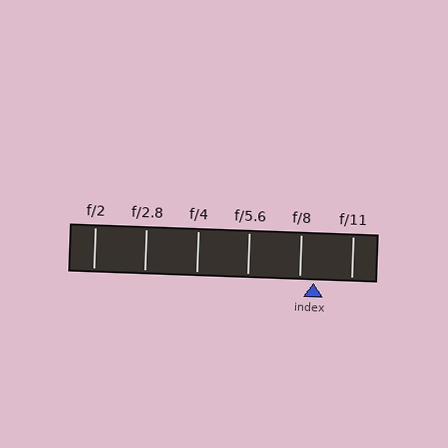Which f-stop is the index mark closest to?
The index mark is closest to f/8.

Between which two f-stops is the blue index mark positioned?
The index mark is between f/8 and f/11.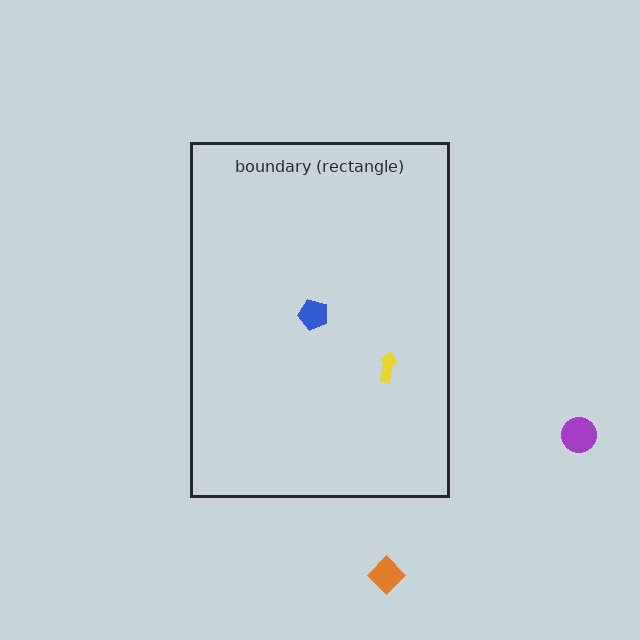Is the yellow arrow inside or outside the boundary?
Inside.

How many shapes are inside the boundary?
2 inside, 2 outside.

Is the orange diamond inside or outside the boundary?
Outside.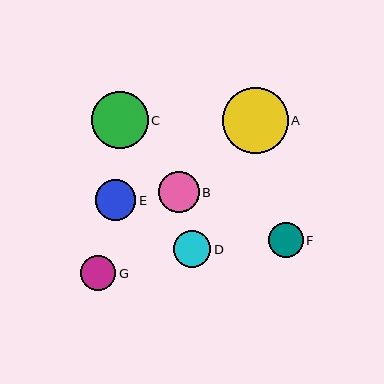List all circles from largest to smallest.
From largest to smallest: A, C, E, B, D, G, F.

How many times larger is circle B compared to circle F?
Circle B is approximately 1.2 times the size of circle F.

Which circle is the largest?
Circle A is the largest with a size of approximately 66 pixels.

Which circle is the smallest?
Circle F is the smallest with a size of approximately 34 pixels.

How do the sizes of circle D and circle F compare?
Circle D and circle F are approximately the same size.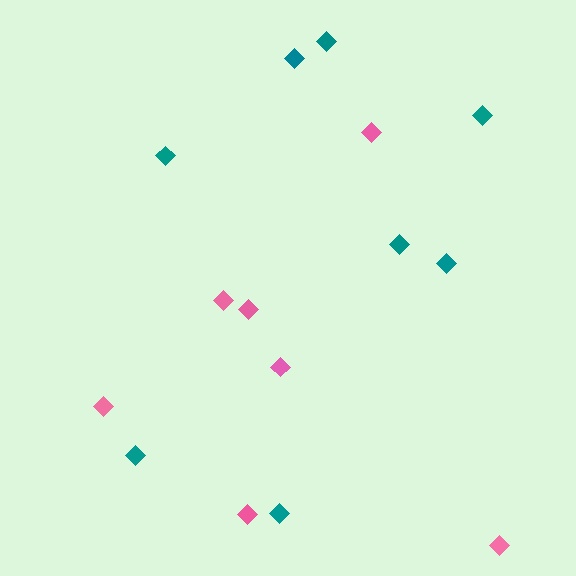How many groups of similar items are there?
There are 2 groups: one group of pink diamonds (7) and one group of teal diamonds (8).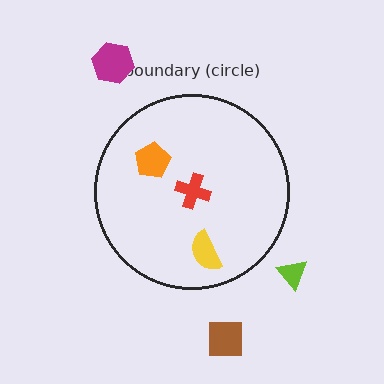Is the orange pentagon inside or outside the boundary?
Inside.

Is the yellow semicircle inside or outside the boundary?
Inside.